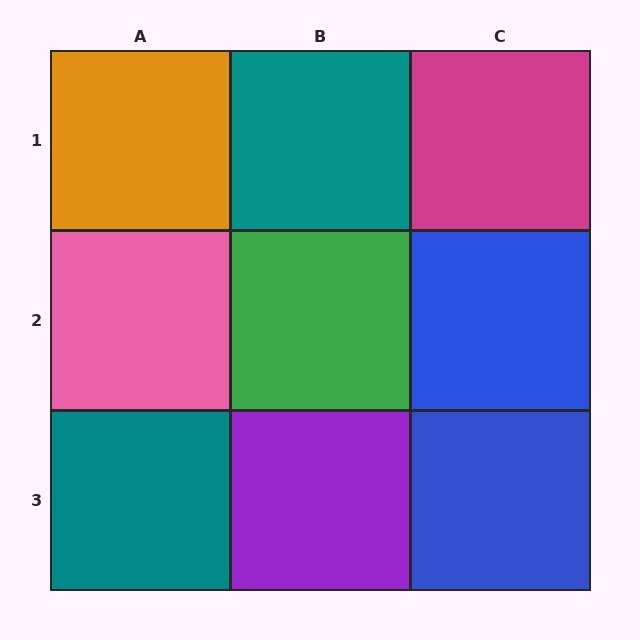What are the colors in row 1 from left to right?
Orange, teal, magenta.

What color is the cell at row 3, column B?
Purple.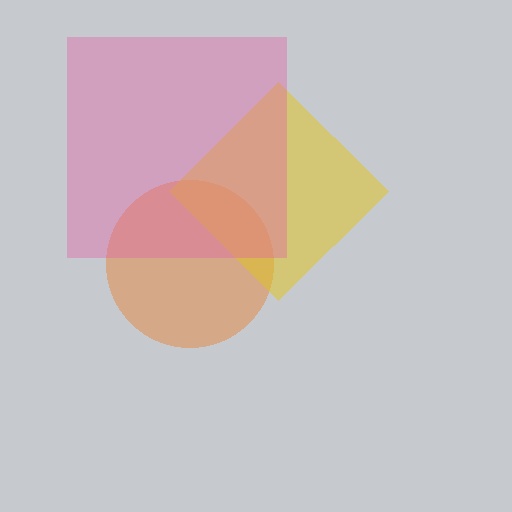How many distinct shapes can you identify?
There are 3 distinct shapes: an orange circle, a yellow diamond, a pink square.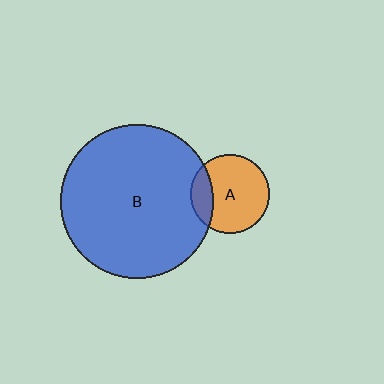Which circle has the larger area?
Circle B (blue).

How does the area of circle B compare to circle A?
Approximately 3.7 times.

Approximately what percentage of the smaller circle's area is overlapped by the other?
Approximately 20%.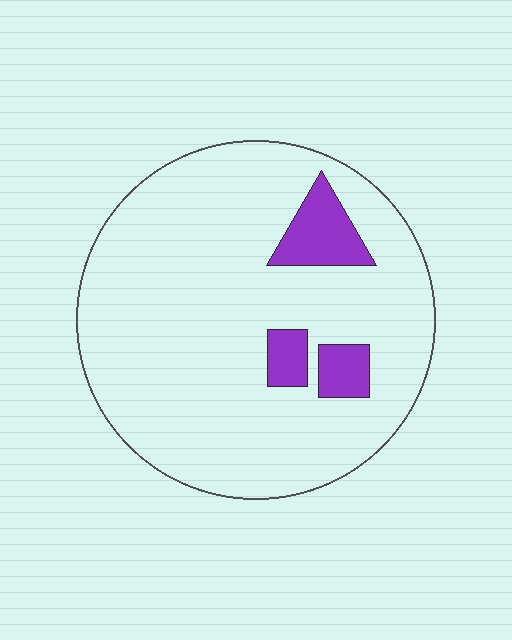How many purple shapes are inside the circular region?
3.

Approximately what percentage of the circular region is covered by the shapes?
Approximately 10%.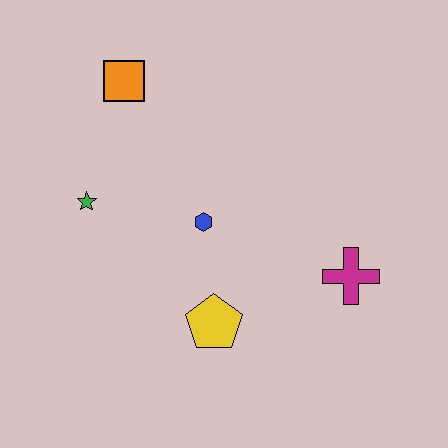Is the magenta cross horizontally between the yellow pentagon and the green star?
No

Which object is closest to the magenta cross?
The yellow pentagon is closest to the magenta cross.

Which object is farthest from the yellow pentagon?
The orange square is farthest from the yellow pentagon.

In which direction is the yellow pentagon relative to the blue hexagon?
The yellow pentagon is below the blue hexagon.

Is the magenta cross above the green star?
No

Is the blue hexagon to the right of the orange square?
Yes